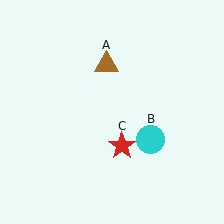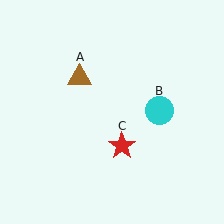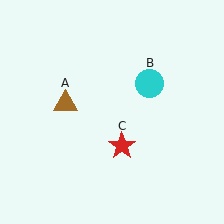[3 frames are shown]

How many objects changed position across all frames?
2 objects changed position: brown triangle (object A), cyan circle (object B).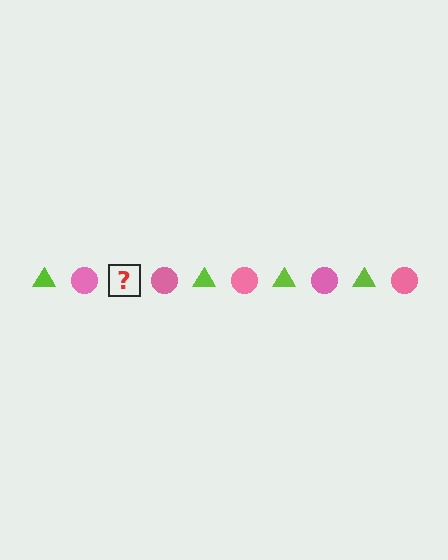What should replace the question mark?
The question mark should be replaced with a lime triangle.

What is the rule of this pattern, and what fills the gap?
The rule is that the pattern alternates between lime triangle and pink circle. The gap should be filled with a lime triangle.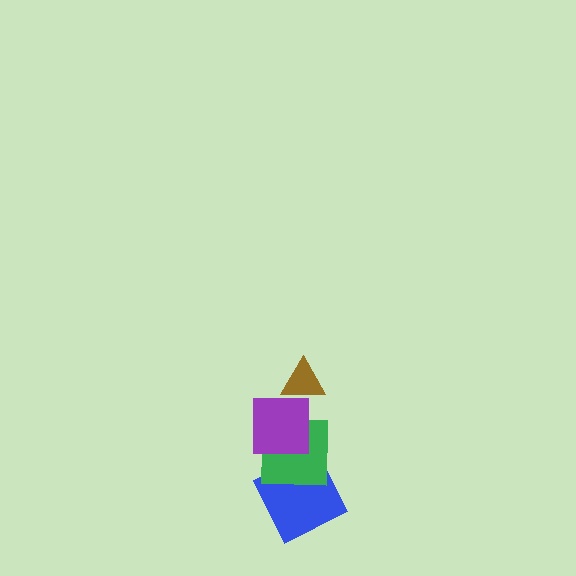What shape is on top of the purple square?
The brown triangle is on top of the purple square.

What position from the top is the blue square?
The blue square is 4th from the top.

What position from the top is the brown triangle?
The brown triangle is 1st from the top.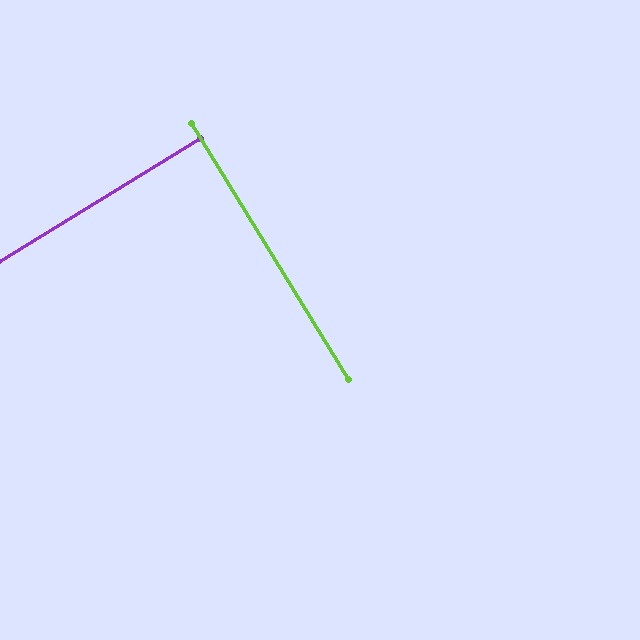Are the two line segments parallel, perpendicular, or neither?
Perpendicular — they meet at approximately 90°.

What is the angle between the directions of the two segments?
Approximately 90 degrees.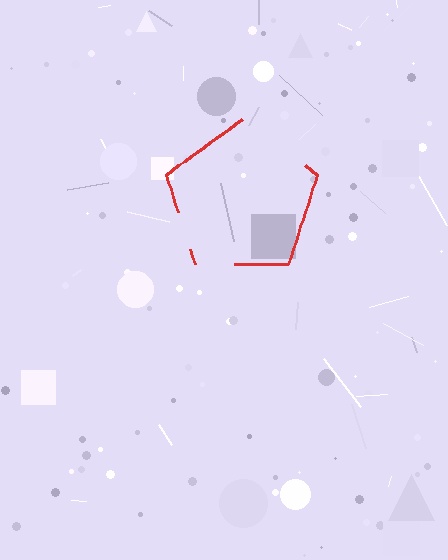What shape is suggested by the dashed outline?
The dashed outline suggests a pentagon.